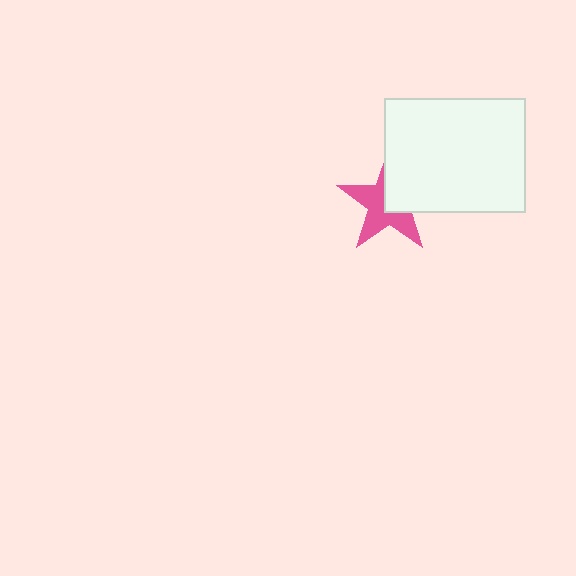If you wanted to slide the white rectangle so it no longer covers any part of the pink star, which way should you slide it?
Slide it toward the upper-right — that is the most direct way to separate the two shapes.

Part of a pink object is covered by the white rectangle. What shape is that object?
It is a star.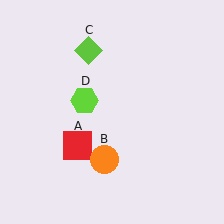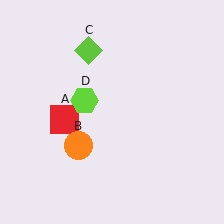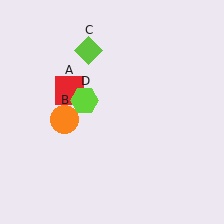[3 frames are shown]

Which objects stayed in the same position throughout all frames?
Lime diamond (object C) and lime hexagon (object D) remained stationary.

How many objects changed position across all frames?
2 objects changed position: red square (object A), orange circle (object B).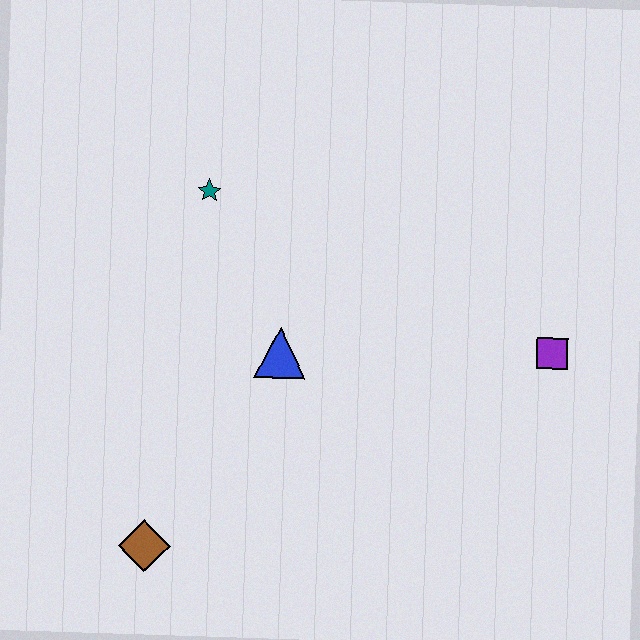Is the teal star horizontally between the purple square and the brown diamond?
Yes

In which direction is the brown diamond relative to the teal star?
The brown diamond is below the teal star.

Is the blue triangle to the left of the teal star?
No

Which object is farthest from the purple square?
The brown diamond is farthest from the purple square.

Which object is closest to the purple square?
The blue triangle is closest to the purple square.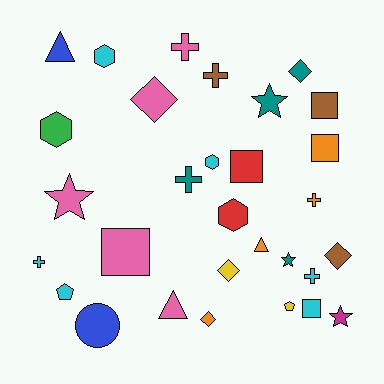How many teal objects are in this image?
There are 4 teal objects.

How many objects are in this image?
There are 30 objects.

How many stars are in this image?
There are 4 stars.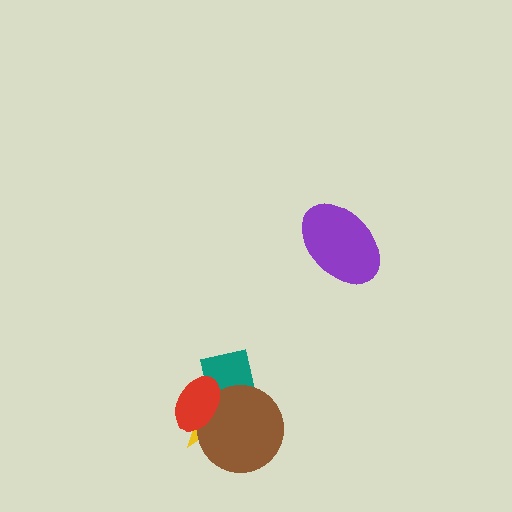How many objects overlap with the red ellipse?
3 objects overlap with the red ellipse.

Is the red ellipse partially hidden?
No, no other shape covers it.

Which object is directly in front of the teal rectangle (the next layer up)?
The yellow star is directly in front of the teal rectangle.